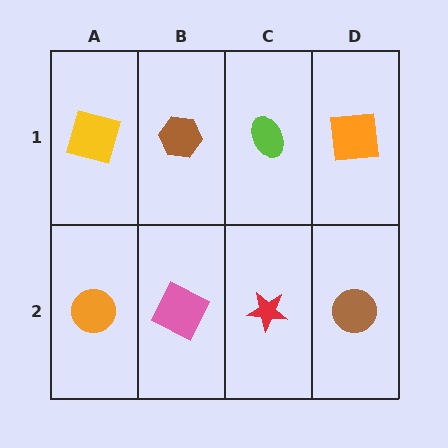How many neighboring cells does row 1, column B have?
3.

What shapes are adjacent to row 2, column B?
A brown hexagon (row 1, column B), an orange circle (row 2, column A), a red star (row 2, column C).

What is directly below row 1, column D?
A brown circle.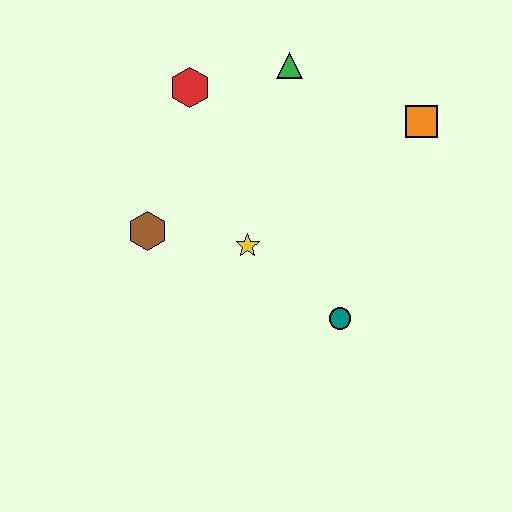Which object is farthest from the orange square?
The brown hexagon is farthest from the orange square.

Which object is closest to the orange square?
The green triangle is closest to the orange square.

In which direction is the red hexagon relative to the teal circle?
The red hexagon is above the teal circle.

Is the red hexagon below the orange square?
No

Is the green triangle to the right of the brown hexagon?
Yes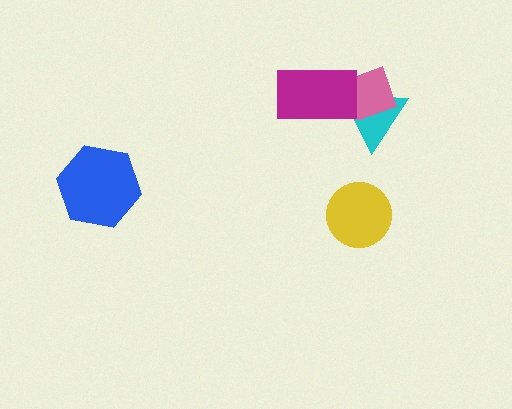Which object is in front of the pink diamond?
The magenta rectangle is in front of the pink diamond.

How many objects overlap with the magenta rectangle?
2 objects overlap with the magenta rectangle.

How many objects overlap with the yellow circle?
0 objects overlap with the yellow circle.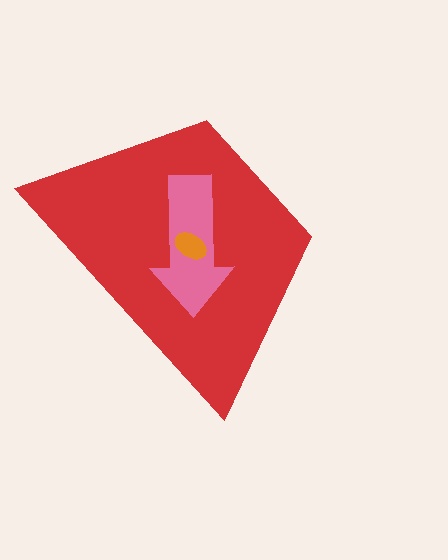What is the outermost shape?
The red trapezoid.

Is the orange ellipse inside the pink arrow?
Yes.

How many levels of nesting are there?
3.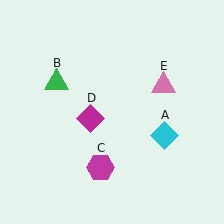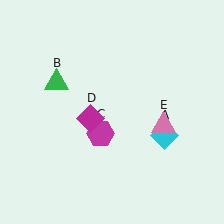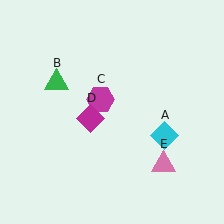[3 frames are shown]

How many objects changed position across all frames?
2 objects changed position: magenta hexagon (object C), pink triangle (object E).